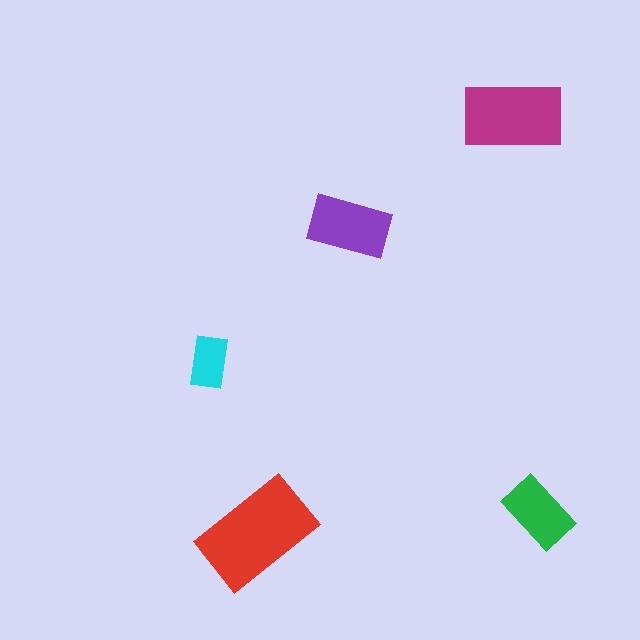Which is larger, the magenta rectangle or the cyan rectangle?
The magenta one.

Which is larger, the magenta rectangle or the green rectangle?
The magenta one.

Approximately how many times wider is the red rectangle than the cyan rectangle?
About 2 times wider.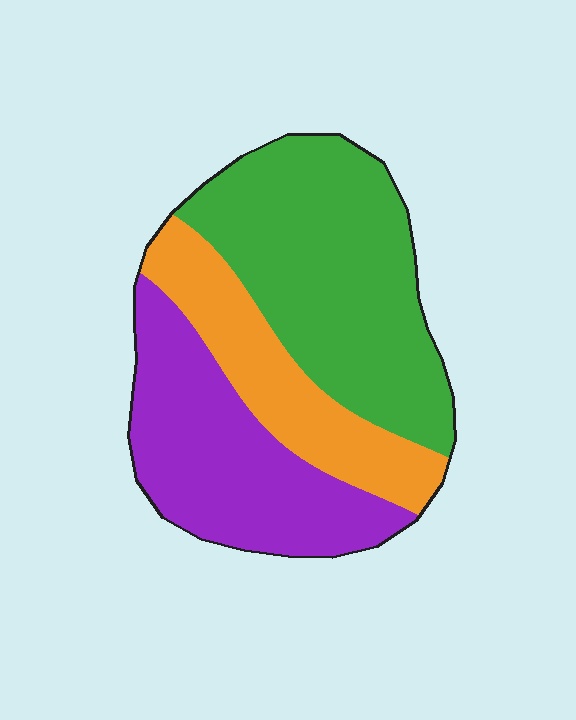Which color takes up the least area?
Orange, at roughly 25%.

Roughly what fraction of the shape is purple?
Purple takes up about one third (1/3) of the shape.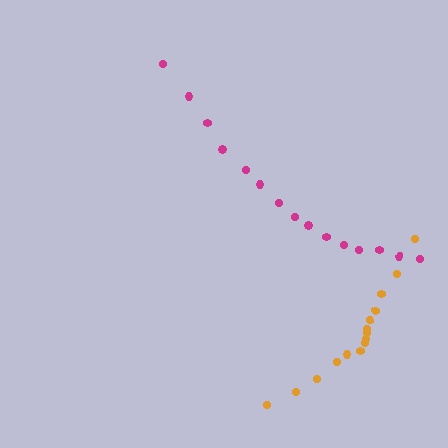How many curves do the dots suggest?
There are 2 distinct paths.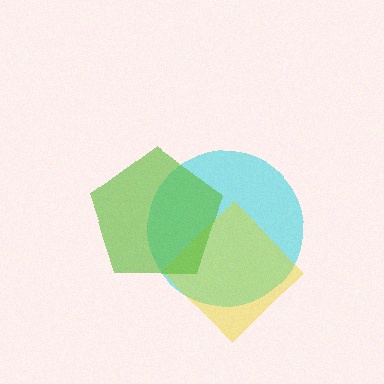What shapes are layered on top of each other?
The layered shapes are: a cyan circle, a yellow diamond, a lime pentagon.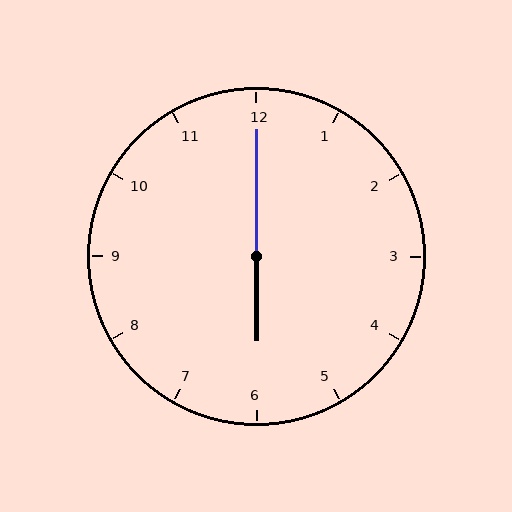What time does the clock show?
6:00.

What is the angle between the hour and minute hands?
Approximately 180 degrees.